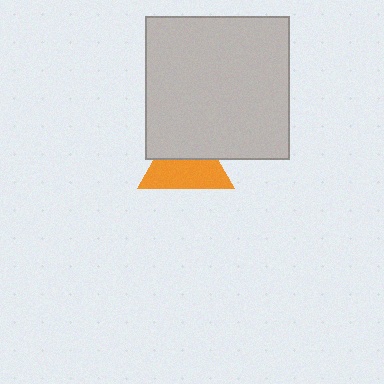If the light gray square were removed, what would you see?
You would see the complete orange triangle.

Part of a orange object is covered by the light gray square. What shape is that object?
It is a triangle.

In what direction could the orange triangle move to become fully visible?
The orange triangle could move down. That would shift it out from behind the light gray square entirely.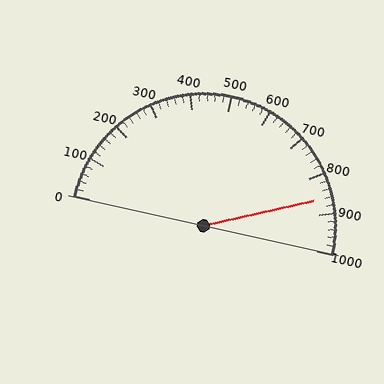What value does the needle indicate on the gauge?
The needle indicates approximately 860.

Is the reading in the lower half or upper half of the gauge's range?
The reading is in the upper half of the range (0 to 1000).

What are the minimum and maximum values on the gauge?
The gauge ranges from 0 to 1000.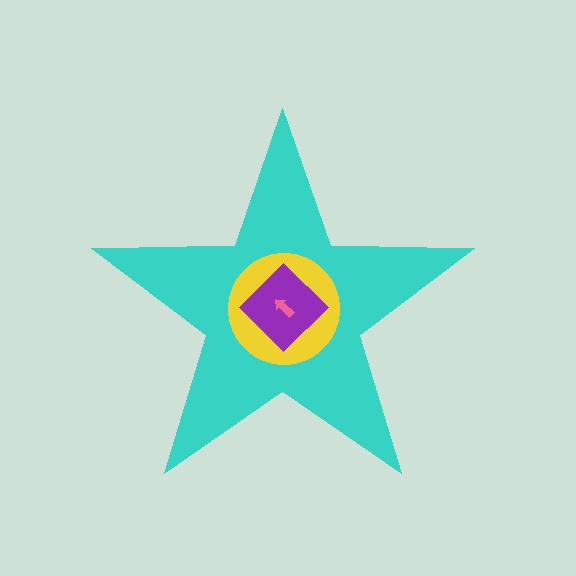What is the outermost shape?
The cyan star.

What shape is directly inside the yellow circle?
The purple diamond.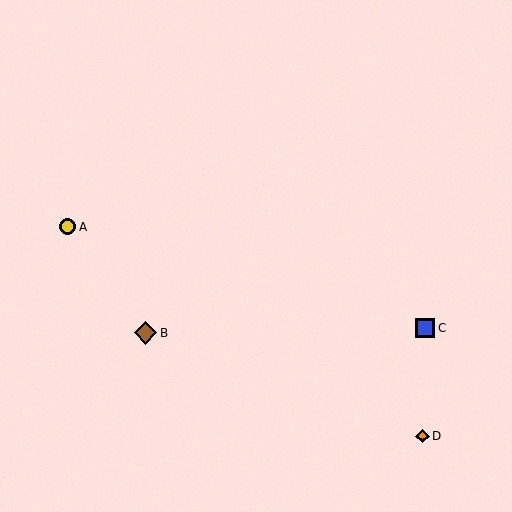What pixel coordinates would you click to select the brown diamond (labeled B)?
Click at (145, 333) to select the brown diamond B.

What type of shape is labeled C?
Shape C is a blue square.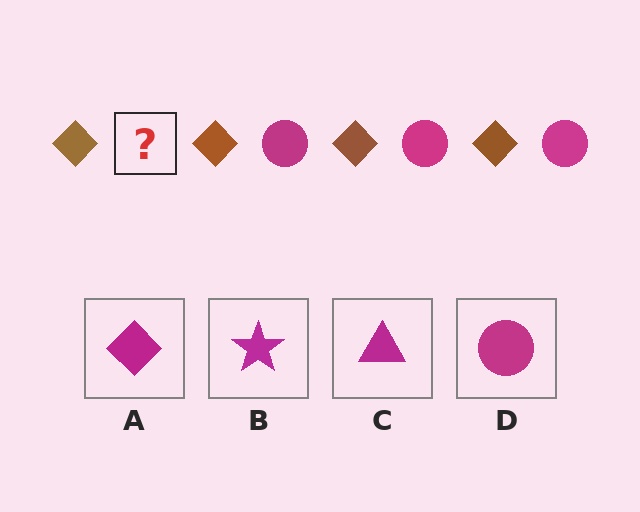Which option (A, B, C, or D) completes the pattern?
D.